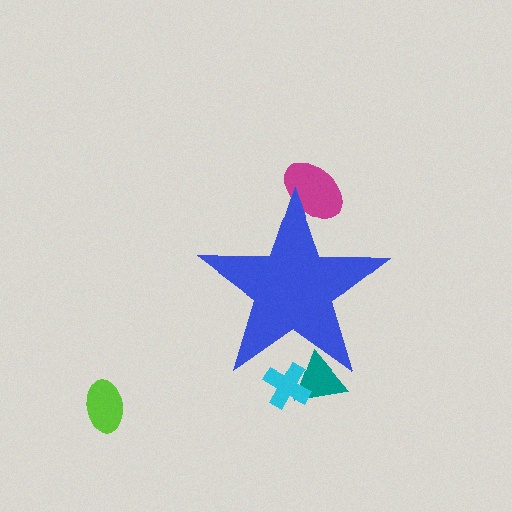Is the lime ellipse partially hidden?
No, the lime ellipse is fully visible.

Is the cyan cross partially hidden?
Yes, the cyan cross is partially hidden behind the blue star.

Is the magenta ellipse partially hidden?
Yes, the magenta ellipse is partially hidden behind the blue star.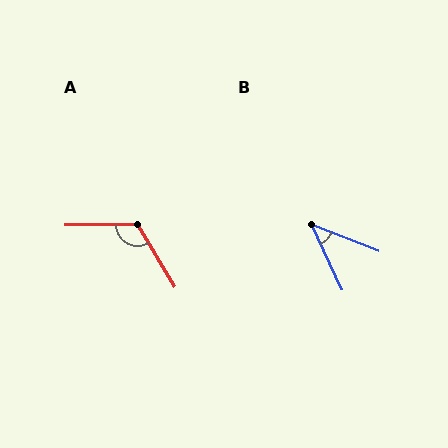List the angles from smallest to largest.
B (44°), A (121°).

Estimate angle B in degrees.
Approximately 44 degrees.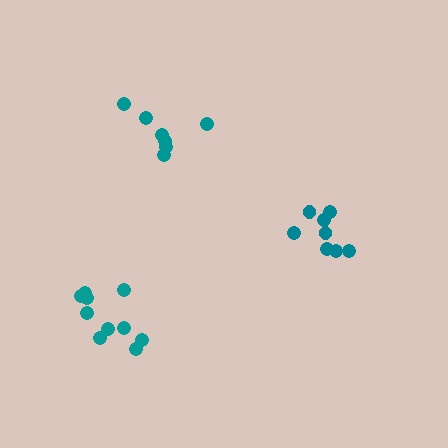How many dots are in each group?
Group 1: 10 dots, Group 2: 7 dots, Group 3: 8 dots (25 total).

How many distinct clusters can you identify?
There are 3 distinct clusters.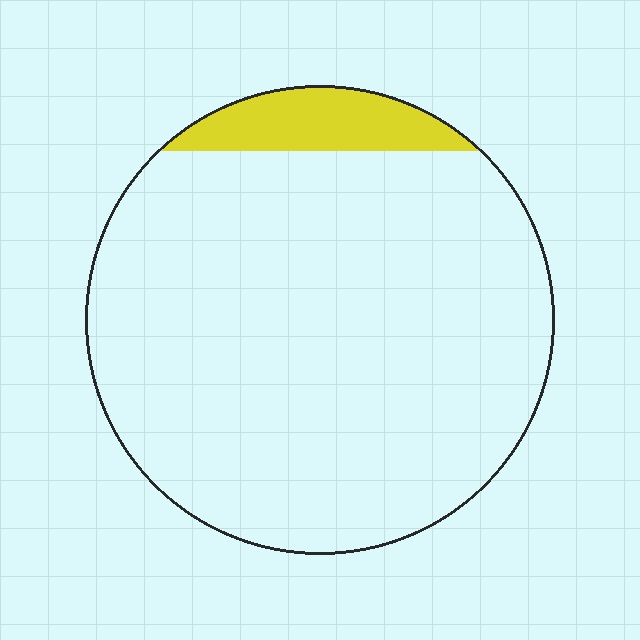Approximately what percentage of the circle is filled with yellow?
Approximately 10%.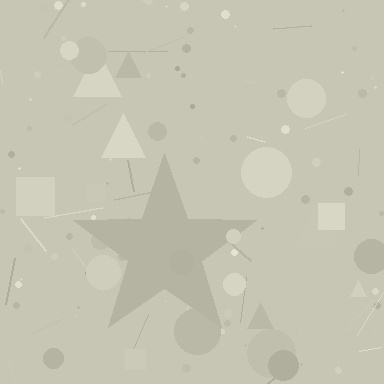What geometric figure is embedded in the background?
A star is embedded in the background.